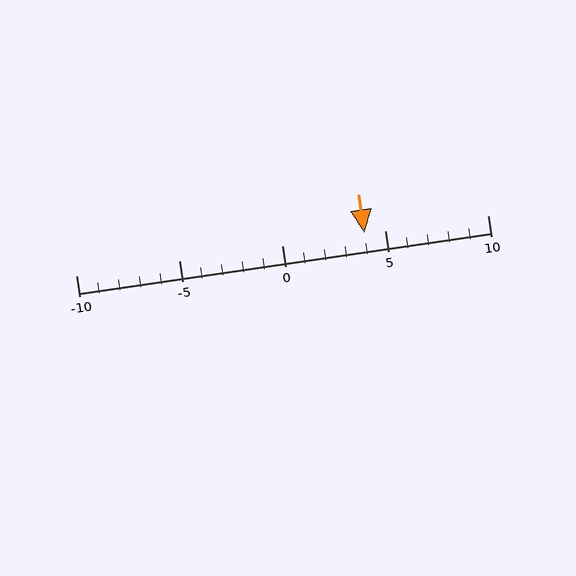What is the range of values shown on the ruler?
The ruler shows values from -10 to 10.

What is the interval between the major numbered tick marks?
The major tick marks are spaced 5 units apart.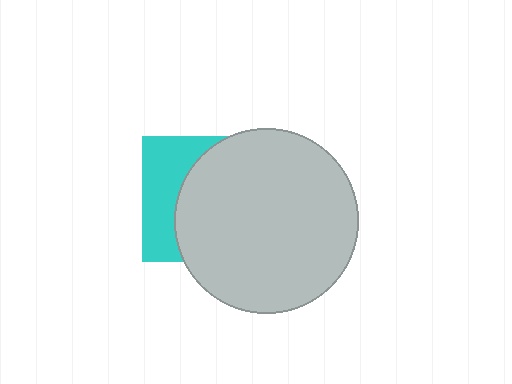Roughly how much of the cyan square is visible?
A small part of it is visible (roughly 34%).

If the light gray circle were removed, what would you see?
You would see the complete cyan square.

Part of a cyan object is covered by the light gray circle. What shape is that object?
It is a square.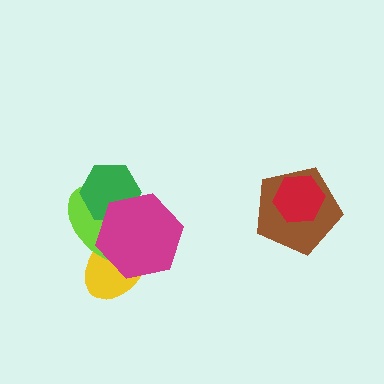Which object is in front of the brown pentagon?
The red hexagon is in front of the brown pentagon.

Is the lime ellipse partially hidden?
Yes, it is partially covered by another shape.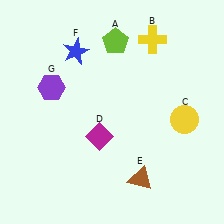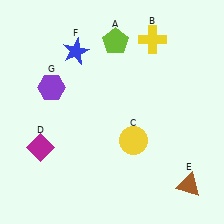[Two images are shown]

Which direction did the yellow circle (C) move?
The yellow circle (C) moved left.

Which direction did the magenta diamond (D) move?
The magenta diamond (D) moved left.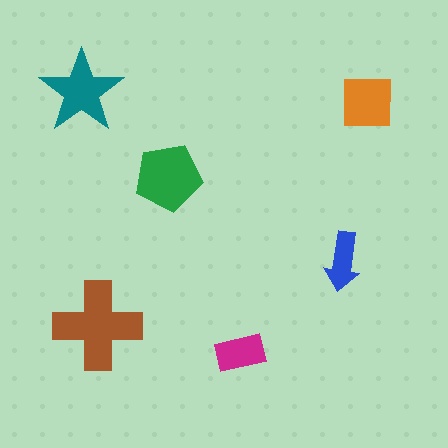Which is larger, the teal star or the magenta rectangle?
The teal star.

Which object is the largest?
The brown cross.